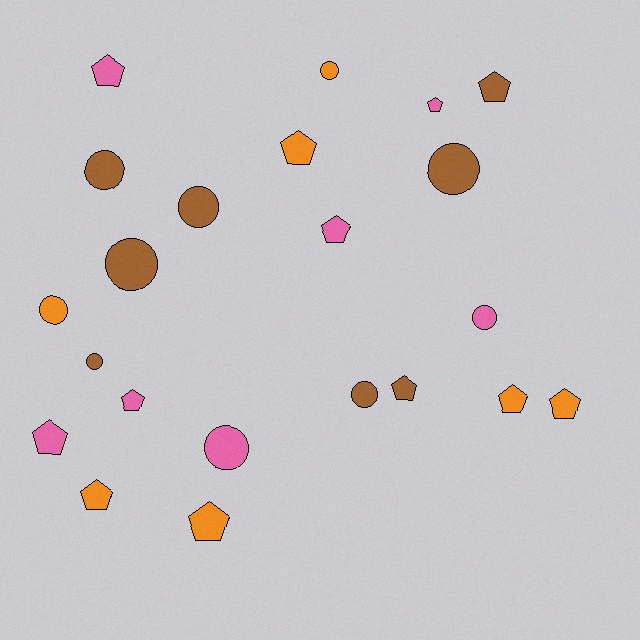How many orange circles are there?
There are 2 orange circles.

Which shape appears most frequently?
Pentagon, with 12 objects.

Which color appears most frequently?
Brown, with 8 objects.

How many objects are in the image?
There are 22 objects.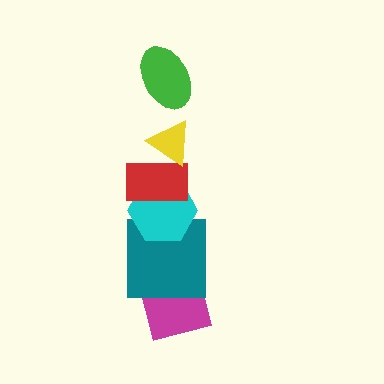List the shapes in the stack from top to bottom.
From top to bottom: the green ellipse, the yellow triangle, the red rectangle, the cyan hexagon, the teal square, the magenta square.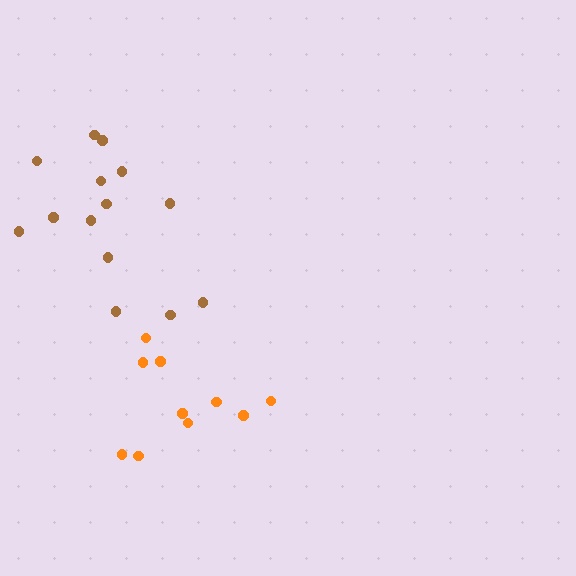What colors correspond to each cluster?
The clusters are colored: orange, brown.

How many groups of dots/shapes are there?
There are 2 groups.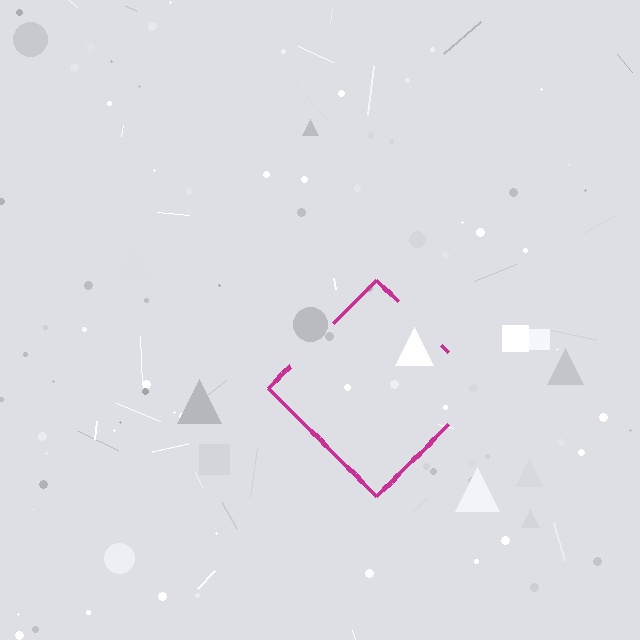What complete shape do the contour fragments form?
The contour fragments form a diamond.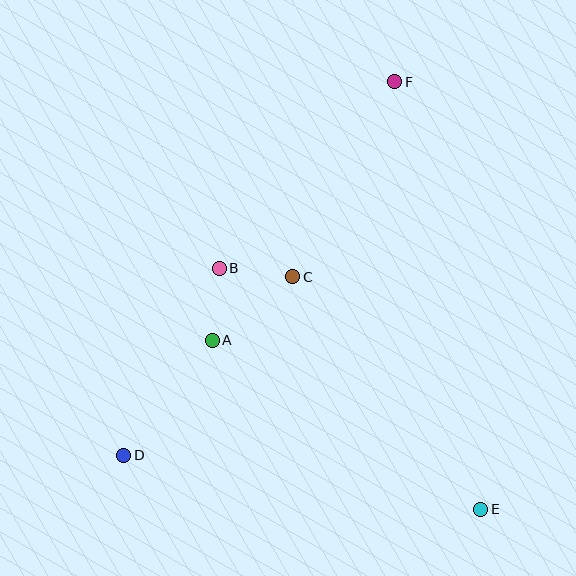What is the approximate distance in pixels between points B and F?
The distance between B and F is approximately 256 pixels.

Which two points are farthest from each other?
Points D and F are farthest from each other.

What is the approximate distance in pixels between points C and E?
The distance between C and E is approximately 299 pixels.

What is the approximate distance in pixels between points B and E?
The distance between B and E is approximately 355 pixels.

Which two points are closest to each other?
Points A and B are closest to each other.